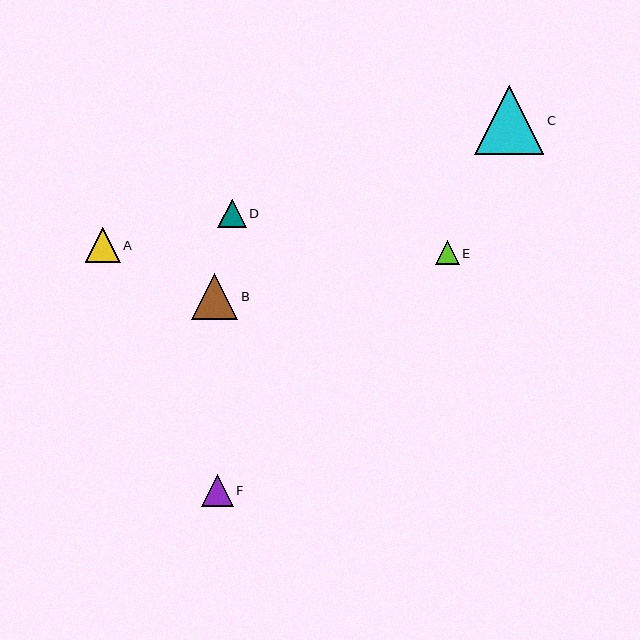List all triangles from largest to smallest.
From largest to smallest: C, B, A, F, D, E.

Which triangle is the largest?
Triangle C is the largest with a size of approximately 69 pixels.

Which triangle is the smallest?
Triangle E is the smallest with a size of approximately 24 pixels.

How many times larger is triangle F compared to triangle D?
Triangle F is approximately 1.1 times the size of triangle D.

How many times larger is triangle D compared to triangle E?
Triangle D is approximately 1.2 times the size of triangle E.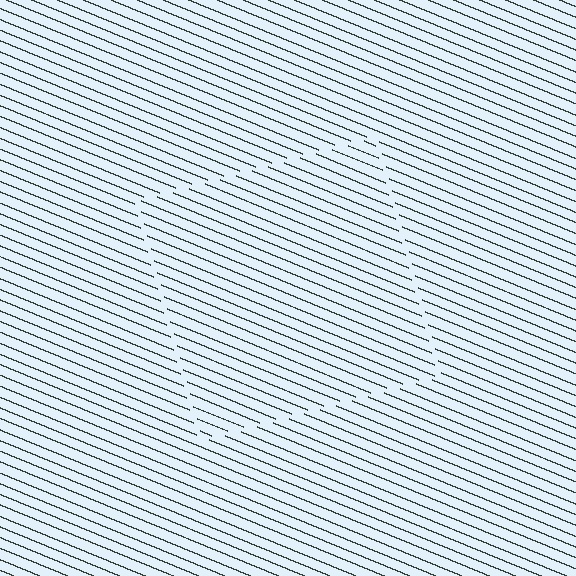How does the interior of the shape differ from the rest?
The interior of the shape contains the same grating, shifted by half a period — the contour is defined by the phase discontinuity where line-ends from the inner and outer gratings abut.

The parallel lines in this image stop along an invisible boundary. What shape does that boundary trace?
An illusory square. The interior of the shape contains the same grating, shifted by half a period — the contour is defined by the phase discontinuity where line-ends from the inner and outer gratings abut.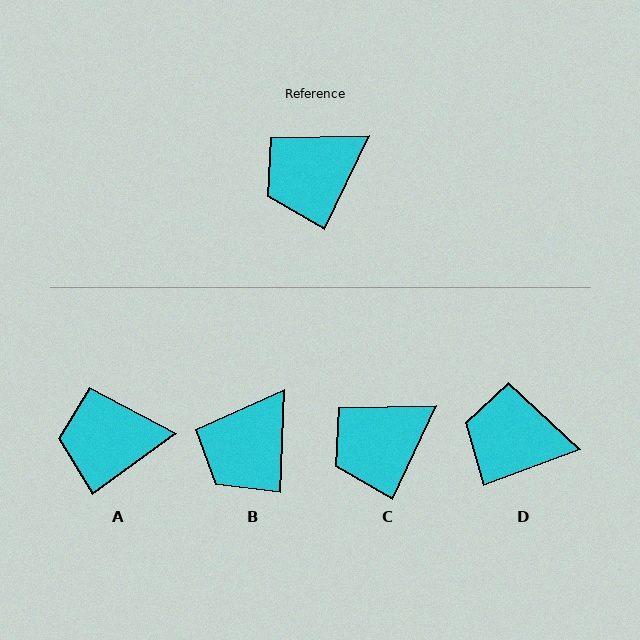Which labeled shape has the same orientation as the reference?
C.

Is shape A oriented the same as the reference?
No, it is off by about 29 degrees.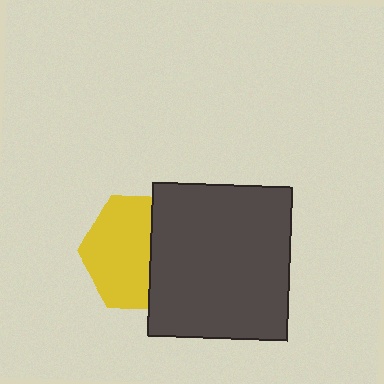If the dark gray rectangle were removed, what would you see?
You would see the complete yellow hexagon.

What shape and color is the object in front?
The object in front is a dark gray rectangle.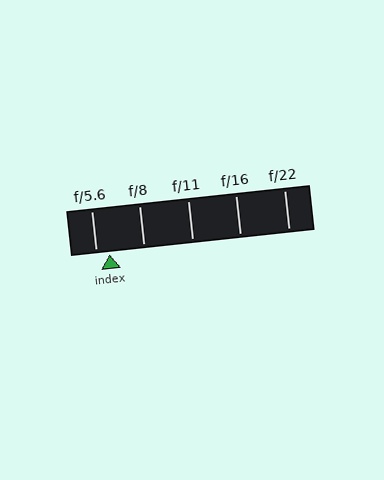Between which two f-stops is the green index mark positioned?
The index mark is between f/5.6 and f/8.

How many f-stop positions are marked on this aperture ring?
There are 5 f-stop positions marked.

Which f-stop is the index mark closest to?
The index mark is closest to f/5.6.